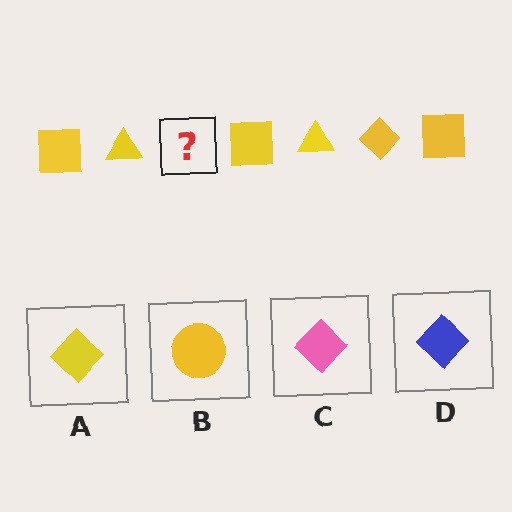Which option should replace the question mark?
Option A.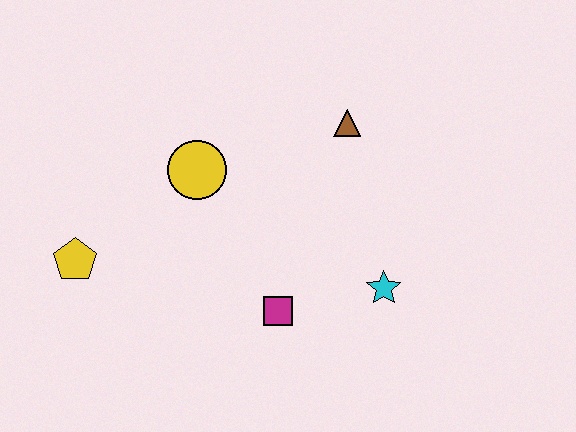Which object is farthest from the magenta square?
The yellow pentagon is farthest from the magenta square.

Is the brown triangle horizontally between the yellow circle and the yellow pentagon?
No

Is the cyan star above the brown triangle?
No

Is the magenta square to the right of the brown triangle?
No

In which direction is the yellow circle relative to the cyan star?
The yellow circle is to the left of the cyan star.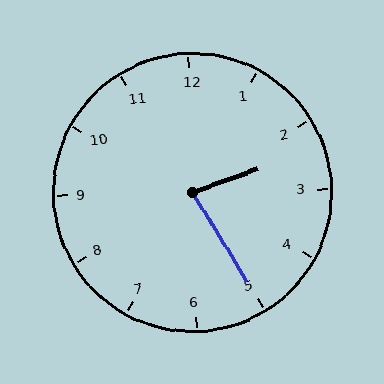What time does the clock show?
2:25.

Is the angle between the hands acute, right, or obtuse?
It is acute.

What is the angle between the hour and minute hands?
Approximately 78 degrees.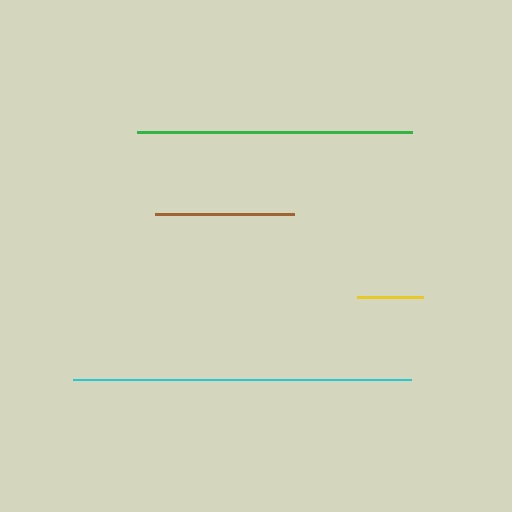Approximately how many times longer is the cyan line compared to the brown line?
The cyan line is approximately 2.4 times the length of the brown line.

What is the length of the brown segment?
The brown segment is approximately 139 pixels long.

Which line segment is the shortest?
The yellow line is the shortest at approximately 66 pixels.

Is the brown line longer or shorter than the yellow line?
The brown line is longer than the yellow line.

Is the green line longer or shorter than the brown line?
The green line is longer than the brown line.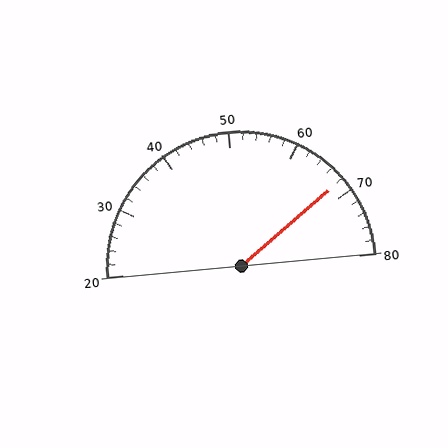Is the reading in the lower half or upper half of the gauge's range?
The reading is in the upper half of the range (20 to 80).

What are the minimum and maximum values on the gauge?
The gauge ranges from 20 to 80.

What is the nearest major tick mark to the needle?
The nearest major tick mark is 70.